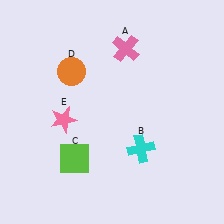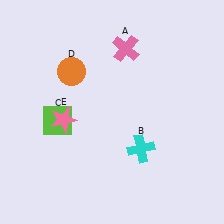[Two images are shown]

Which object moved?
The lime square (C) moved up.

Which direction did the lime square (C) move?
The lime square (C) moved up.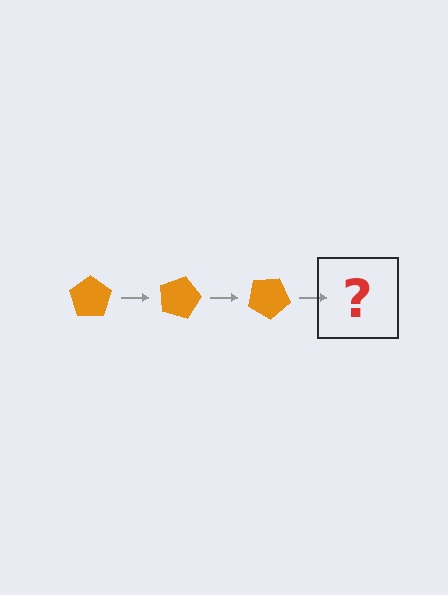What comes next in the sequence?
The next element should be an orange pentagon rotated 45 degrees.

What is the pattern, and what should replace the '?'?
The pattern is that the pentagon rotates 15 degrees each step. The '?' should be an orange pentagon rotated 45 degrees.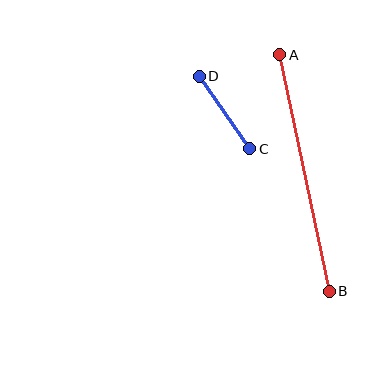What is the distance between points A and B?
The distance is approximately 242 pixels.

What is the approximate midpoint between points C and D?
The midpoint is at approximately (225, 112) pixels.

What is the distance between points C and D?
The distance is approximately 89 pixels.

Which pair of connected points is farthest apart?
Points A and B are farthest apart.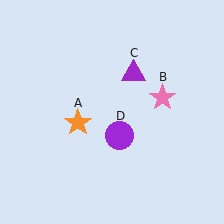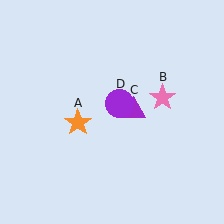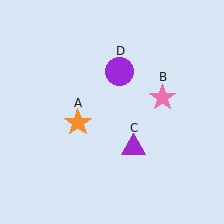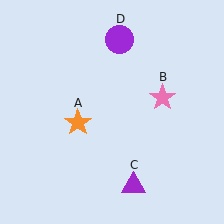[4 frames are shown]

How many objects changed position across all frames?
2 objects changed position: purple triangle (object C), purple circle (object D).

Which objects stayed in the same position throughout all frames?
Orange star (object A) and pink star (object B) remained stationary.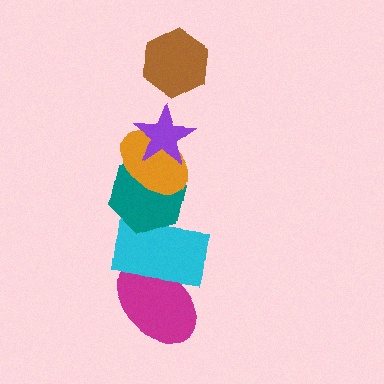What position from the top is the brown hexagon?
The brown hexagon is 1st from the top.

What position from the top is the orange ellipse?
The orange ellipse is 3rd from the top.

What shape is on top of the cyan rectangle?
The teal hexagon is on top of the cyan rectangle.